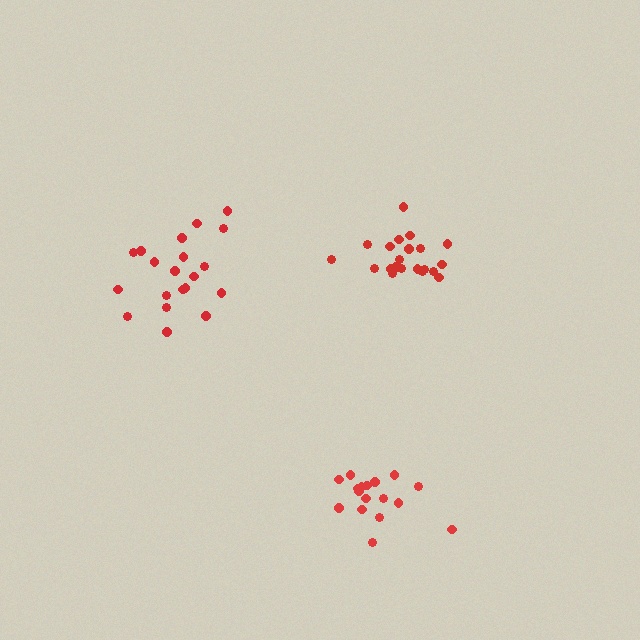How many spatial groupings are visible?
There are 3 spatial groupings.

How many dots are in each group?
Group 1: 21 dots, Group 2: 20 dots, Group 3: 17 dots (58 total).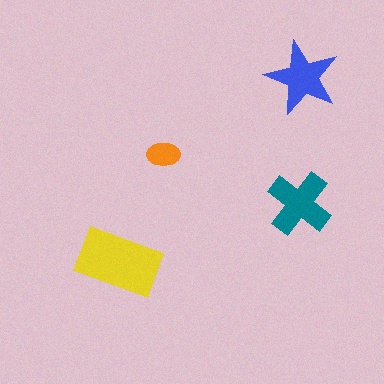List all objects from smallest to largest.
The orange ellipse, the blue star, the teal cross, the yellow rectangle.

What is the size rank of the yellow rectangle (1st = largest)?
1st.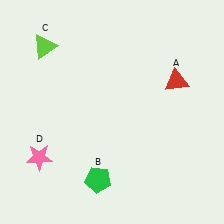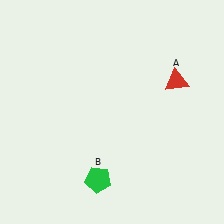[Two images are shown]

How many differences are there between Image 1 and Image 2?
There are 2 differences between the two images.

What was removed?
The lime triangle (C), the pink star (D) were removed in Image 2.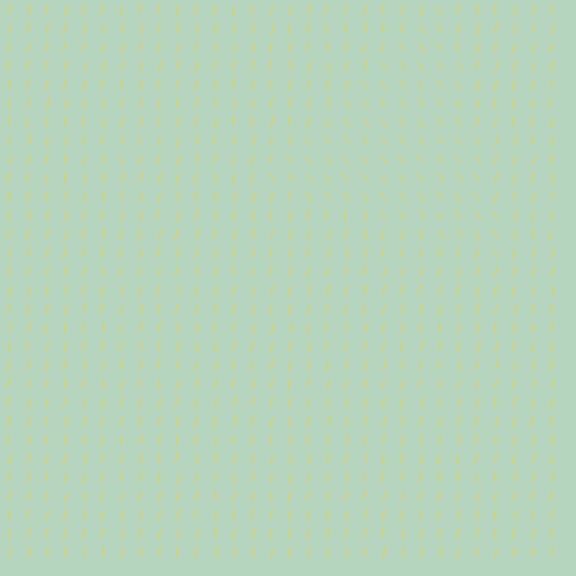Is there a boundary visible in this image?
Yes, there is a texture boundary formed by a change in line orientation.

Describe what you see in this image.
The image is filled with small yellow line segments. A triangle region in the image has lines oriented differently from the surrounding lines, creating a visible texture boundary.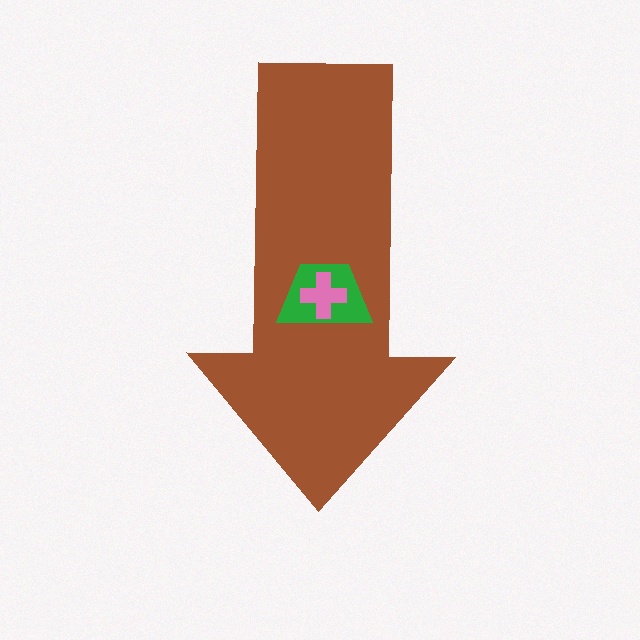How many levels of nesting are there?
3.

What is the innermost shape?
The pink cross.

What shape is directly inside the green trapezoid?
The pink cross.